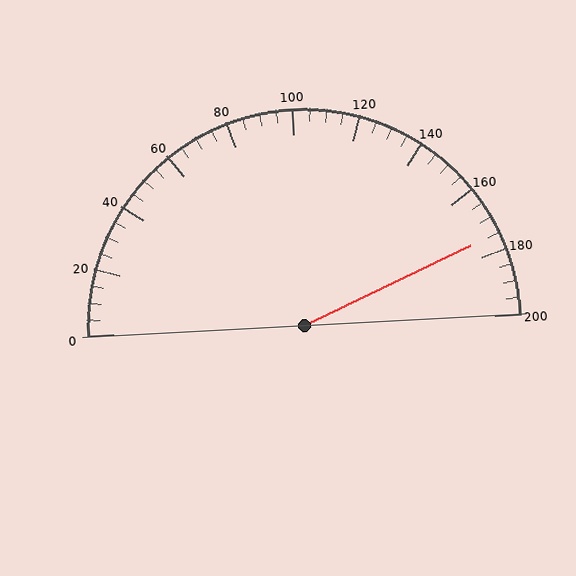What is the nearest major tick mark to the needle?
The nearest major tick mark is 180.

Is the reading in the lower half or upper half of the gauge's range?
The reading is in the upper half of the range (0 to 200).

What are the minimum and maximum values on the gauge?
The gauge ranges from 0 to 200.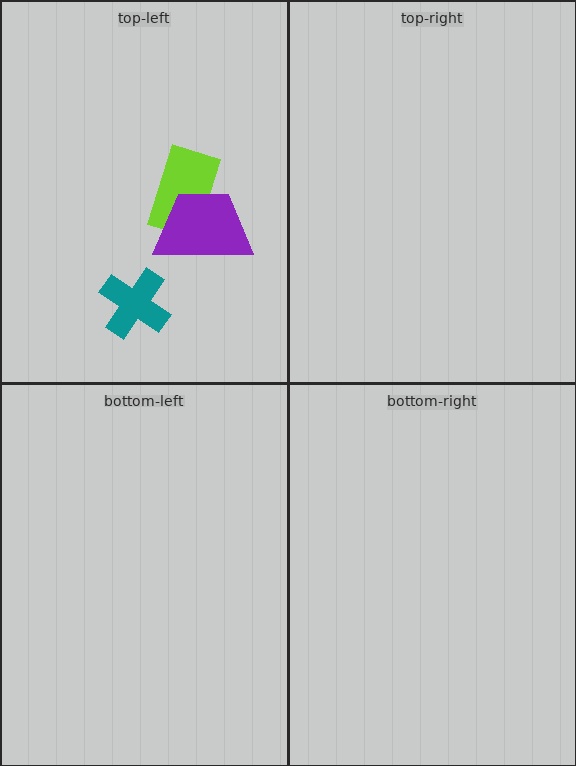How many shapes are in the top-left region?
3.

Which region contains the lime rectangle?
The top-left region.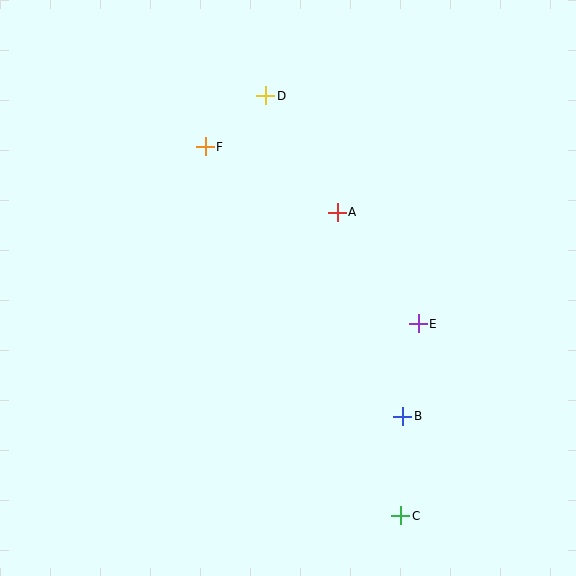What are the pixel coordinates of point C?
Point C is at (401, 516).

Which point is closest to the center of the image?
Point A at (337, 212) is closest to the center.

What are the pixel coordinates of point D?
Point D is at (266, 96).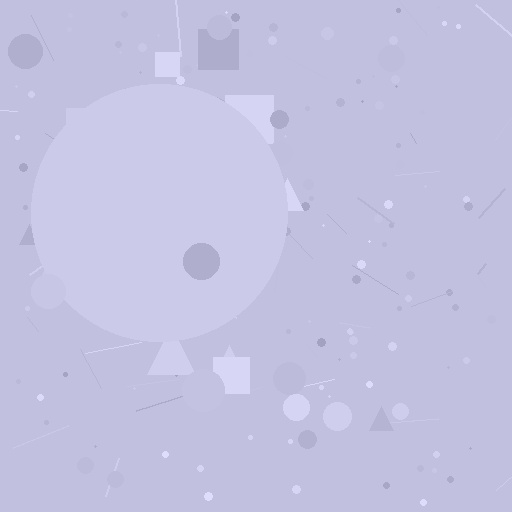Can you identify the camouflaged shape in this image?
The camouflaged shape is a circle.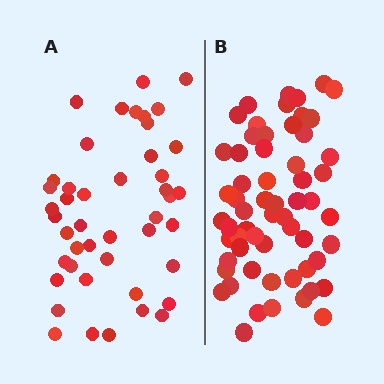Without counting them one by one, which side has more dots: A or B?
Region B (the right region) has more dots.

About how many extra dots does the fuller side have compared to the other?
Region B has approximately 15 more dots than region A.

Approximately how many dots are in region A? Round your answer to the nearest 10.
About 40 dots. (The exact count is 45, which rounds to 40.)